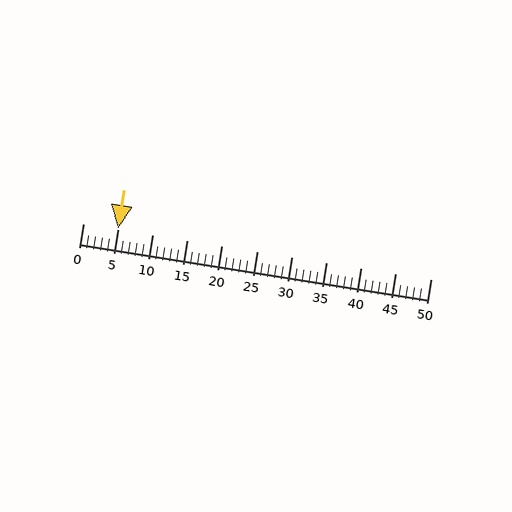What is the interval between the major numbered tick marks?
The major tick marks are spaced 5 units apart.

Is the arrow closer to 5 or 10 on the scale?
The arrow is closer to 5.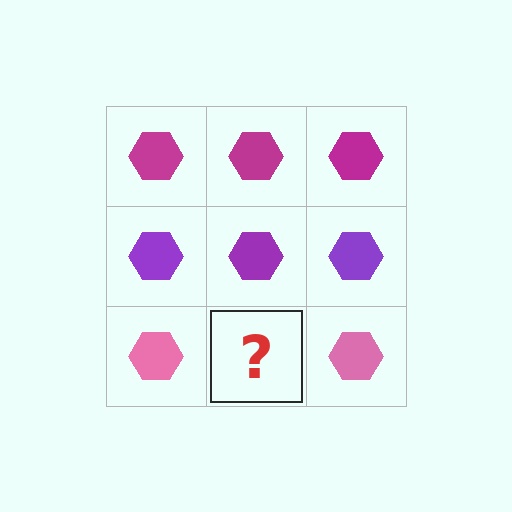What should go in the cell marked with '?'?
The missing cell should contain a pink hexagon.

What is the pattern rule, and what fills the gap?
The rule is that each row has a consistent color. The gap should be filled with a pink hexagon.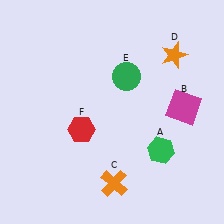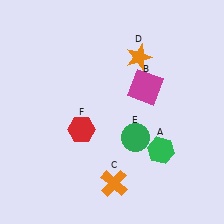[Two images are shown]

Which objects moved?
The objects that moved are: the magenta square (B), the orange star (D), the green circle (E).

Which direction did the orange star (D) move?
The orange star (D) moved left.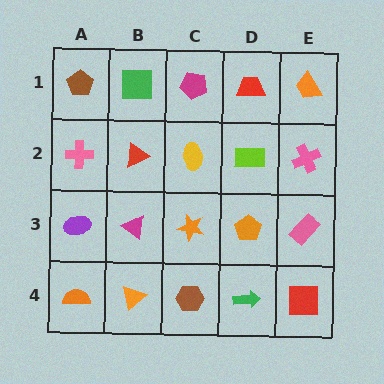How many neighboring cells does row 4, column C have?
3.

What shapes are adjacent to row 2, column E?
An orange trapezoid (row 1, column E), a pink rectangle (row 3, column E), a lime rectangle (row 2, column D).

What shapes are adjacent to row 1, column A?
A pink cross (row 2, column A), a green square (row 1, column B).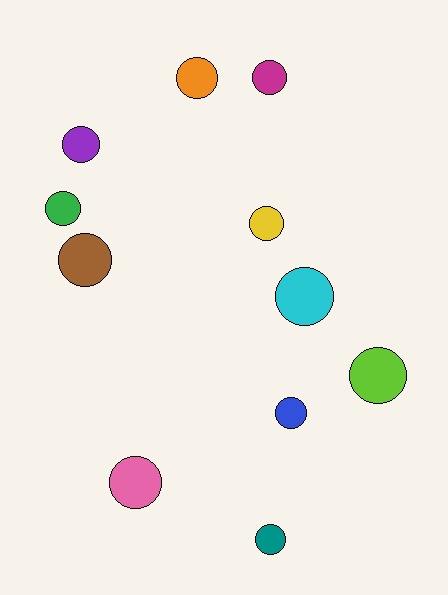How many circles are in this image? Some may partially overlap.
There are 11 circles.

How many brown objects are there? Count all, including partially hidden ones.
There is 1 brown object.